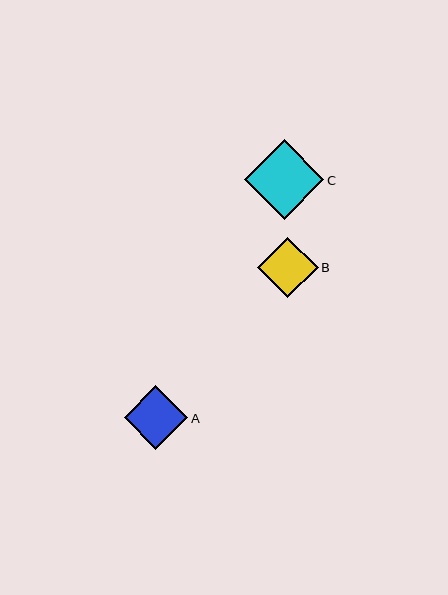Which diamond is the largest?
Diamond C is the largest with a size of approximately 79 pixels.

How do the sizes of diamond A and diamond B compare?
Diamond A and diamond B are approximately the same size.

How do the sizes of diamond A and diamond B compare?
Diamond A and diamond B are approximately the same size.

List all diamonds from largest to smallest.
From largest to smallest: C, A, B.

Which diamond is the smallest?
Diamond B is the smallest with a size of approximately 61 pixels.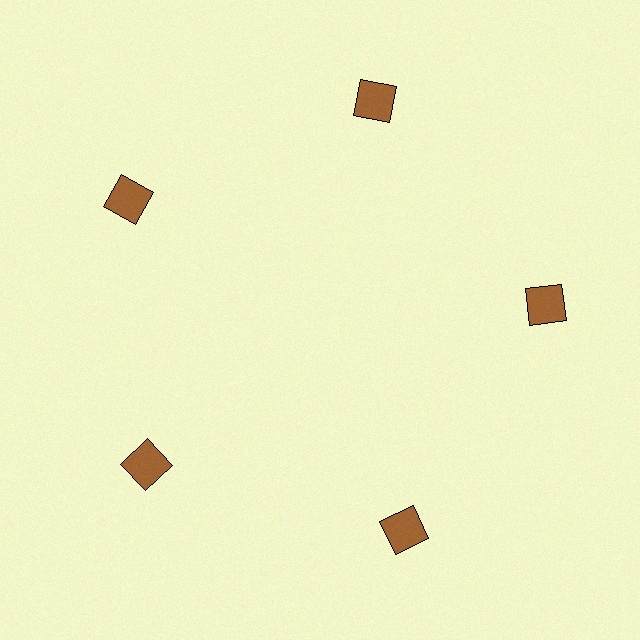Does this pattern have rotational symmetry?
Yes, this pattern has 5-fold rotational symmetry. It looks the same after rotating 72 degrees around the center.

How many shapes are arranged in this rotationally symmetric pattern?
There are 5 shapes, arranged in 5 groups of 1.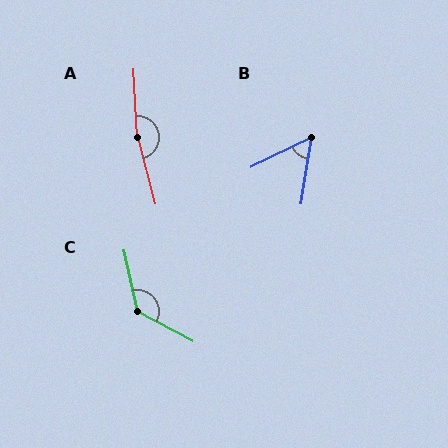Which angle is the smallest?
B, at approximately 55 degrees.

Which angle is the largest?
A, at approximately 168 degrees.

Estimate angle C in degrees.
Approximately 130 degrees.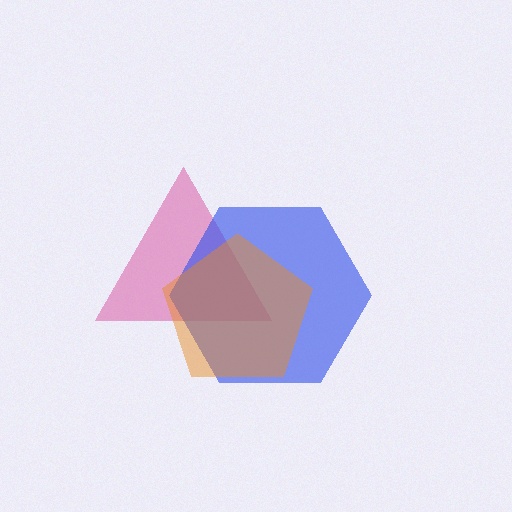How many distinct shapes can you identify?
There are 3 distinct shapes: a magenta triangle, a blue hexagon, an orange pentagon.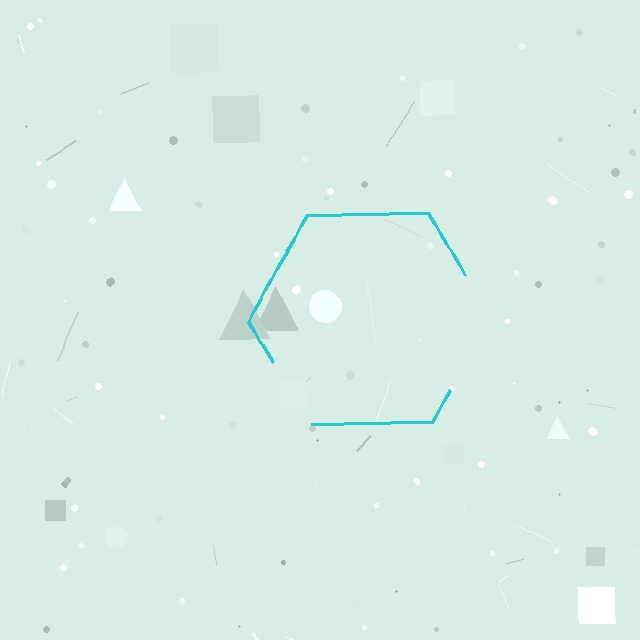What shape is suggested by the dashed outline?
The dashed outline suggests a hexagon.